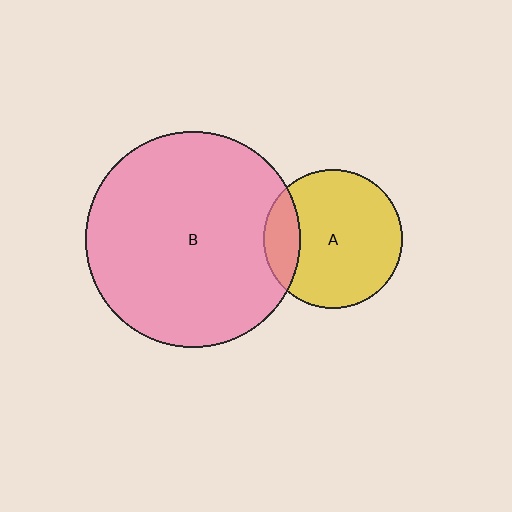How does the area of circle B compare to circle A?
Approximately 2.4 times.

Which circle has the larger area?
Circle B (pink).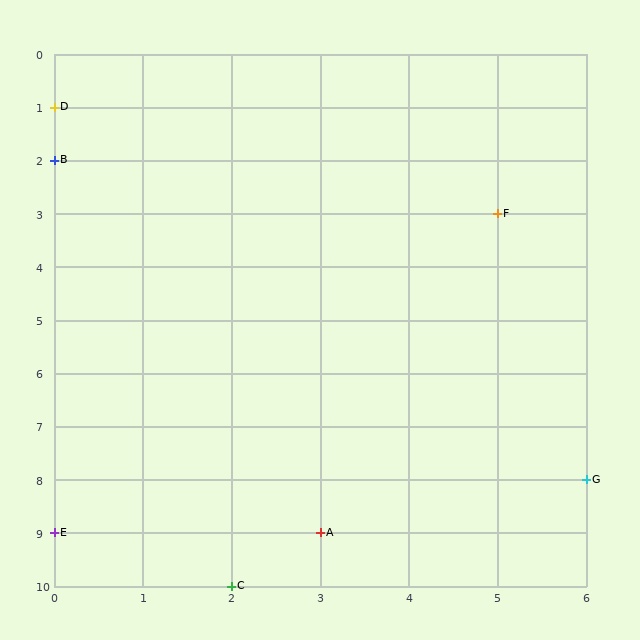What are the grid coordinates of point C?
Point C is at grid coordinates (2, 10).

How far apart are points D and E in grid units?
Points D and E are 8 rows apart.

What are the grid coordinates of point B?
Point B is at grid coordinates (0, 2).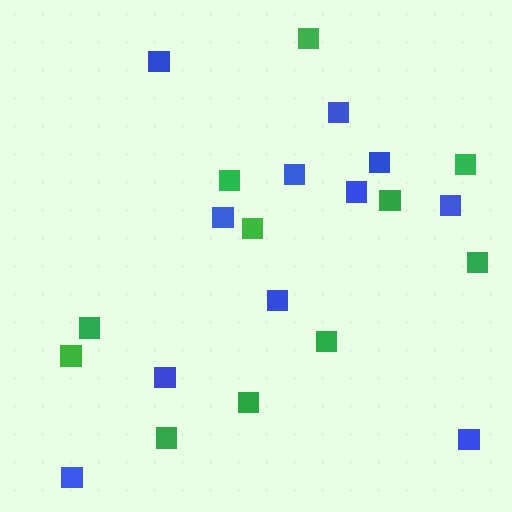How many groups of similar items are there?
There are 2 groups: one group of green squares (11) and one group of blue squares (11).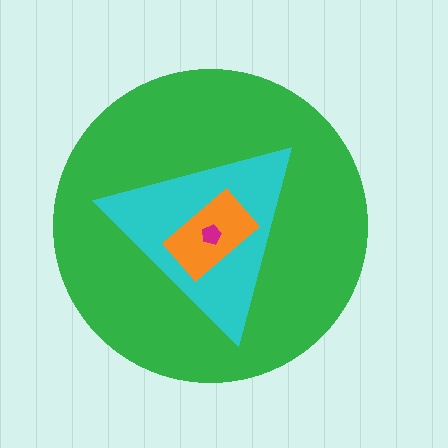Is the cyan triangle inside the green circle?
Yes.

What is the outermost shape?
The green circle.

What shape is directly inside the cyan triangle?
The orange rectangle.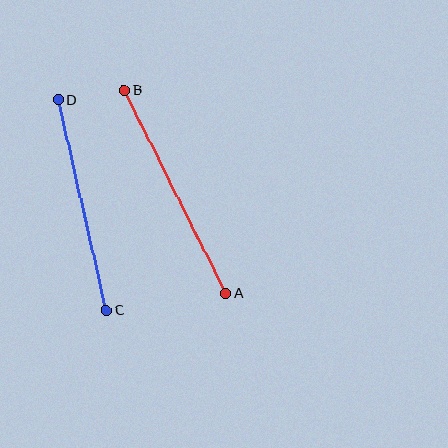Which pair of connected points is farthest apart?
Points A and B are farthest apart.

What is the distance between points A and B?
The distance is approximately 227 pixels.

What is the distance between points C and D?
The distance is approximately 216 pixels.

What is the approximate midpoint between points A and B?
The midpoint is at approximately (175, 192) pixels.